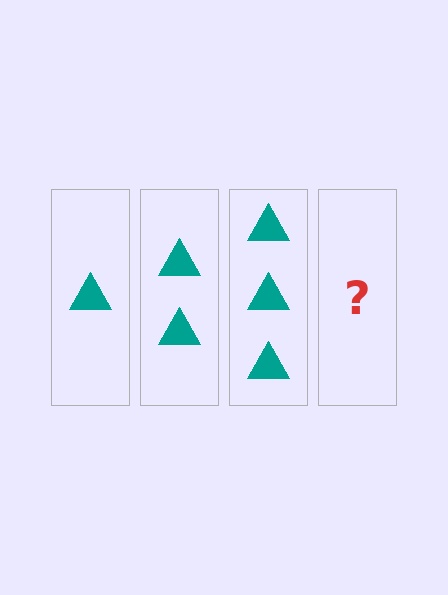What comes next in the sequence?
The next element should be 4 triangles.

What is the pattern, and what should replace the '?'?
The pattern is that each step adds one more triangle. The '?' should be 4 triangles.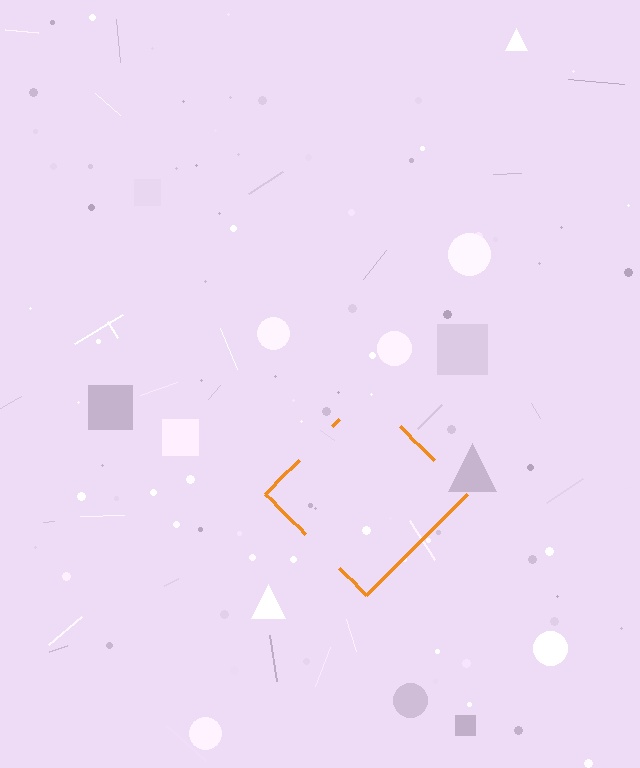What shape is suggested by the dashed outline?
The dashed outline suggests a diamond.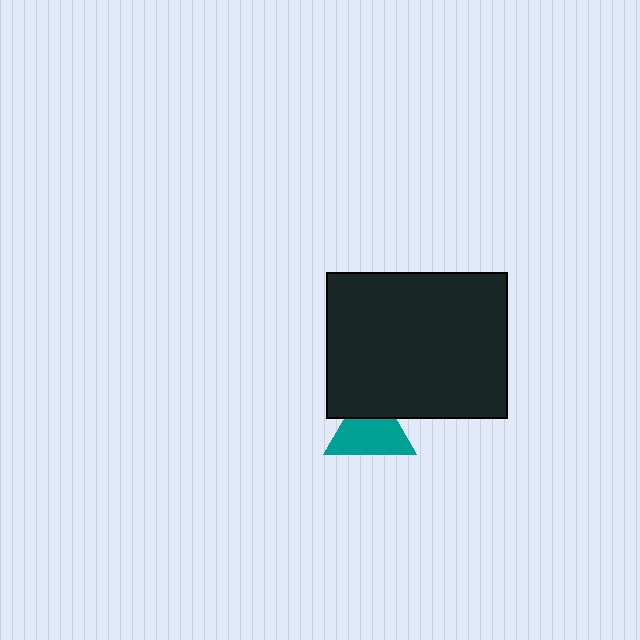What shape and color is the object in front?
The object in front is a black rectangle.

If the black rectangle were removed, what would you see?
You would see the complete teal triangle.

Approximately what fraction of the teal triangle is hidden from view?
Roughly 31% of the teal triangle is hidden behind the black rectangle.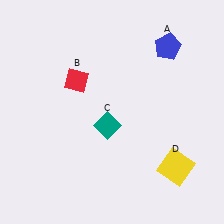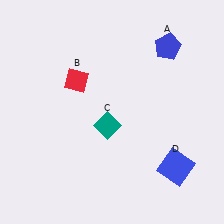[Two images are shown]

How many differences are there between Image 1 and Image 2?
There is 1 difference between the two images.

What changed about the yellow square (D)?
In Image 1, D is yellow. In Image 2, it changed to blue.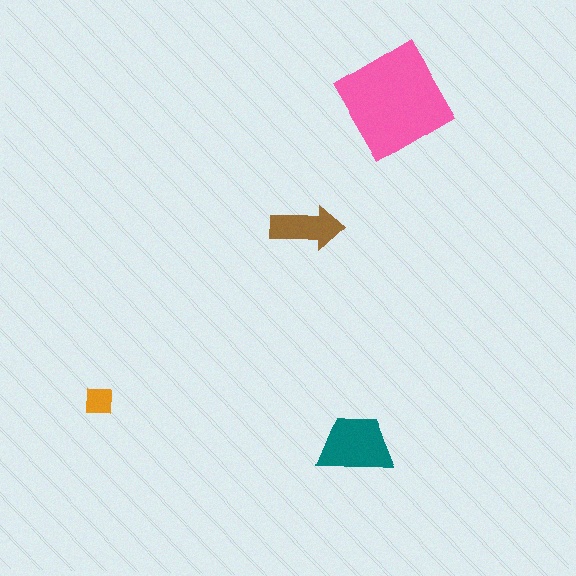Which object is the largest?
The pink diamond.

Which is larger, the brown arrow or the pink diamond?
The pink diamond.